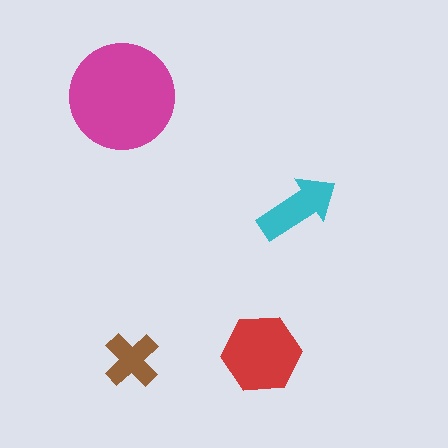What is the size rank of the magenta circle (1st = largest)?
1st.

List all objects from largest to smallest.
The magenta circle, the red hexagon, the cyan arrow, the brown cross.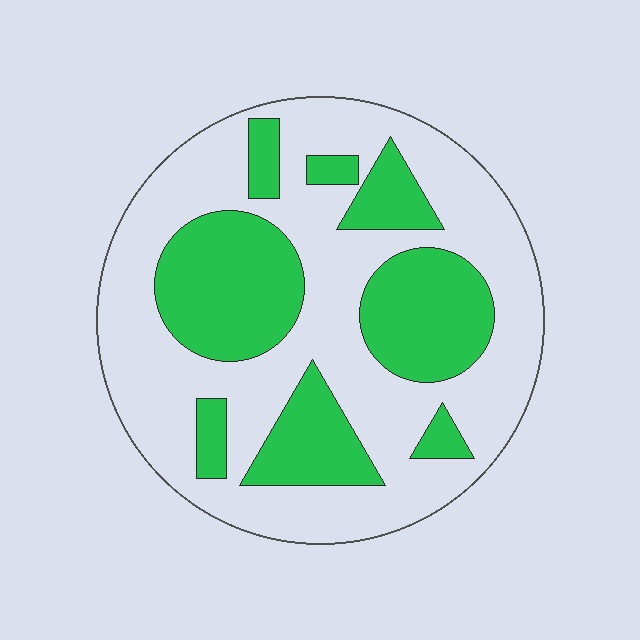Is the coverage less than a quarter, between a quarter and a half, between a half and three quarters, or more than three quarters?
Between a quarter and a half.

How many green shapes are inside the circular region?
8.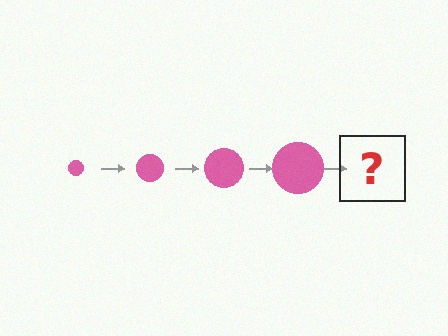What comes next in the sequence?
The next element should be a pink circle, larger than the previous one.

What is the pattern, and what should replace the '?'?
The pattern is that the circle gets progressively larger each step. The '?' should be a pink circle, larger than the previous one.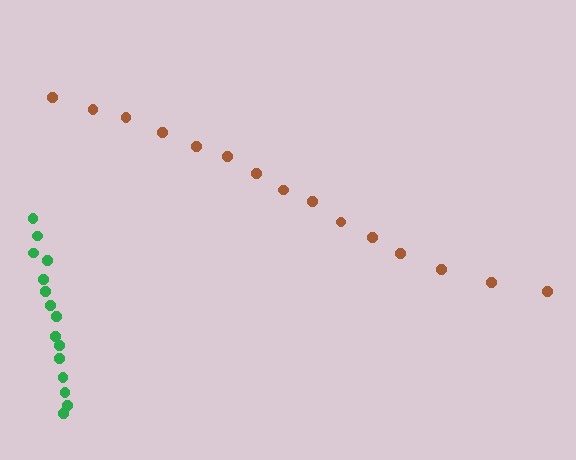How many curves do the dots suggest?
There are 2 distinct paths.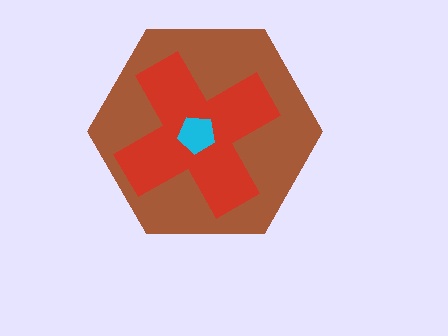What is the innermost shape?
The cyan pentagon.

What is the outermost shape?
The brown hexagon.